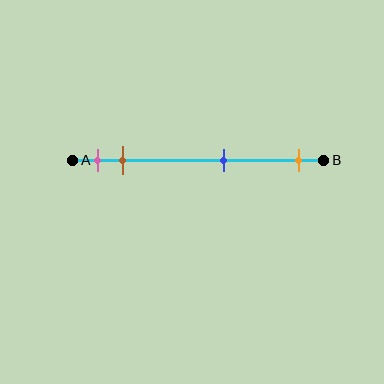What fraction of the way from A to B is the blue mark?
The blue mark is approximately 60% (0.6) of the way from A to B.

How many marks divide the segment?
There are 4 marks dividing the segment.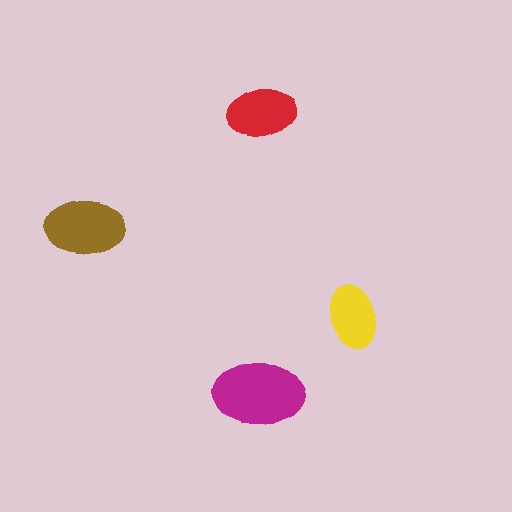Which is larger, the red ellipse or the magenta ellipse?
The magenta one.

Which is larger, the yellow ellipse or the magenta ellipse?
The magenta one.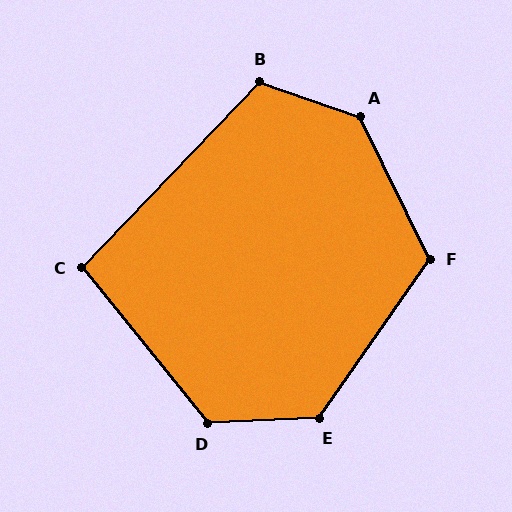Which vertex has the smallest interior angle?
C, at approximately 98 degrees.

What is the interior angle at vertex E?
Approximately 127 degrees (obtuse).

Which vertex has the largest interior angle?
A, at approximately 135 degrees.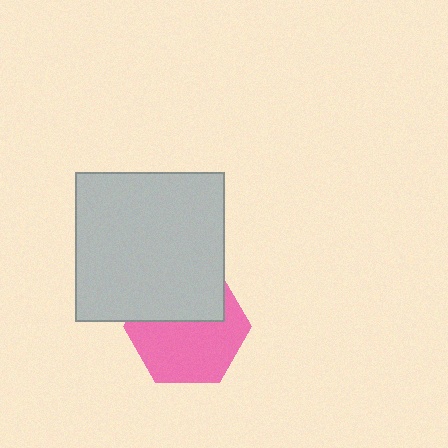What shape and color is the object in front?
The object in front is a light gray square.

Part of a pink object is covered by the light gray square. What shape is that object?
It is a hexagon.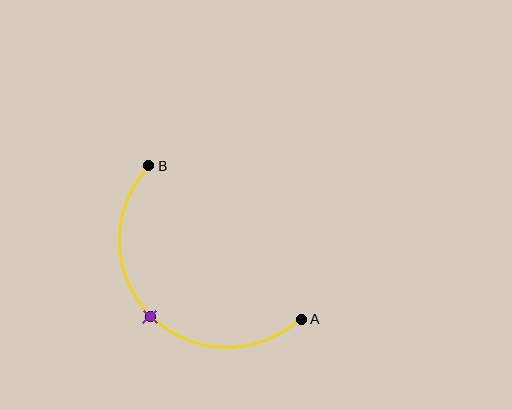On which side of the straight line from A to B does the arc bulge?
The arc bulges below and to the left of the straight line connecting A and B.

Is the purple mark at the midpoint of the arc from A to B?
Yes. The purple mark lies on the arc at equal arc-length from both A and B — it is the arc midpoint.